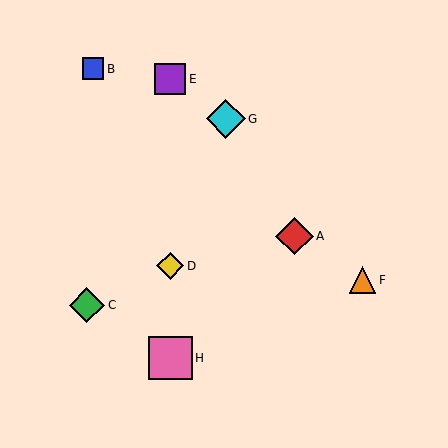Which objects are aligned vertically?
Objects D, E, H are aligned vertically.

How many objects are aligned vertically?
3 objects (D, E, H) are aligned vertically.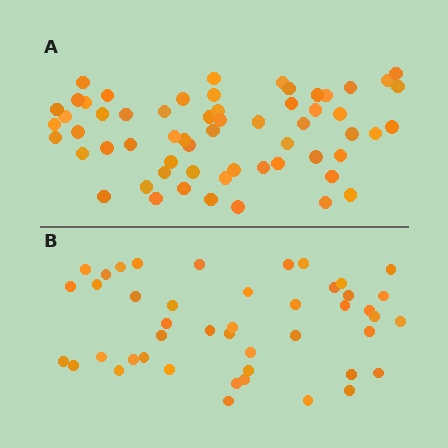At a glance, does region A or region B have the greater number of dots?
Region A (the top region) has more dots.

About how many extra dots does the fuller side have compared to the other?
Region A has approximately 15 more dots than region B.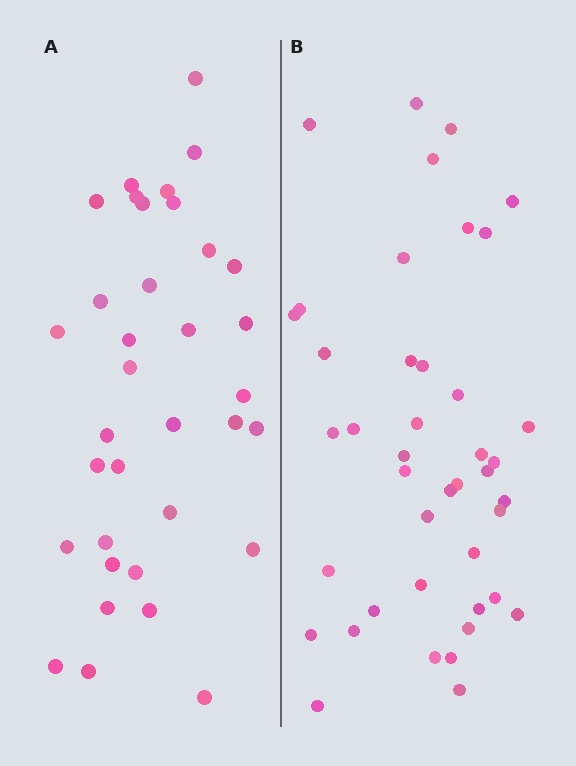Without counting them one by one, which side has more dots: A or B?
Region B (the right region) has more dots.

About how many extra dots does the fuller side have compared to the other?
Region B has roughly 8 or so more dots than region A.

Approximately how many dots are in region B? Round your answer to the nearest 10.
About 40 dots. (The exact count is 42, which rounds to 40.)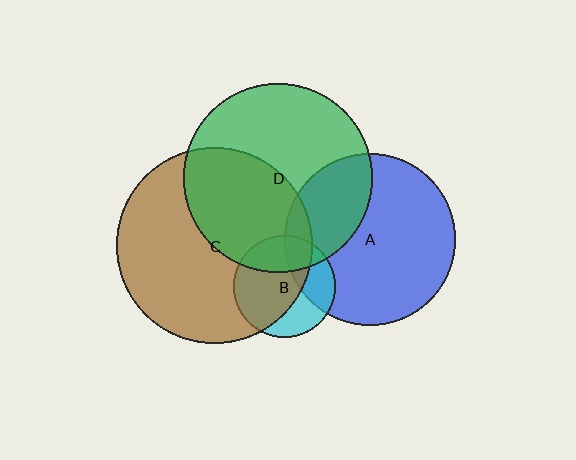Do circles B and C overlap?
Yes.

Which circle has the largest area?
Circle C (brown).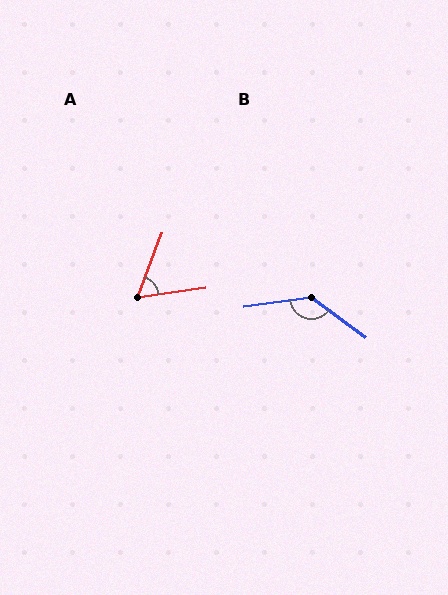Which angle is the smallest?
A, at approximately 61 degrees.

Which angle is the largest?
B, at approximately 136 degrees.